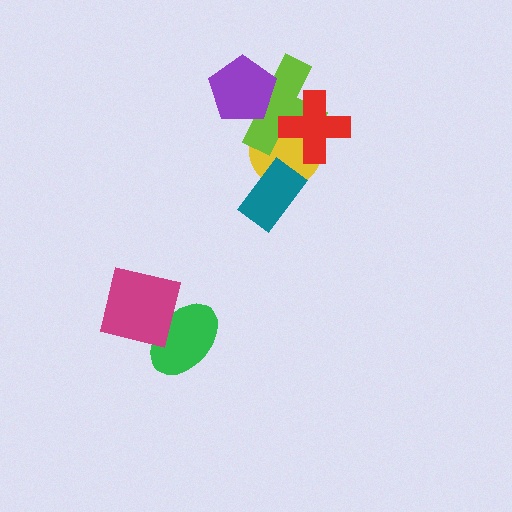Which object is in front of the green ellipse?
The magenta square is in front of the green ellipse.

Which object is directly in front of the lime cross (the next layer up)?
The purple pentagon is directly in front of the lime cross.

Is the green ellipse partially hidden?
Yes, it is partially covered by another shape.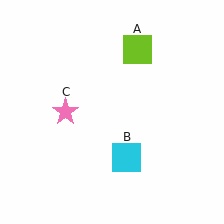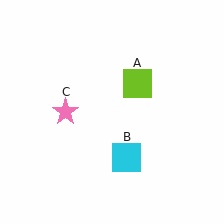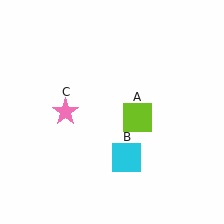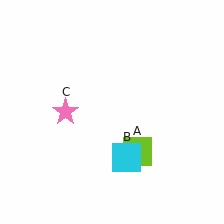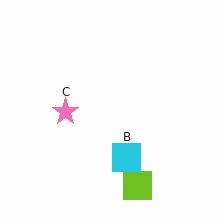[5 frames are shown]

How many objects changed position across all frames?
1 object changed position: lime square (object A).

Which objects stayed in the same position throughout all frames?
Cyan square (object B) and pink star (object C) remained stationary.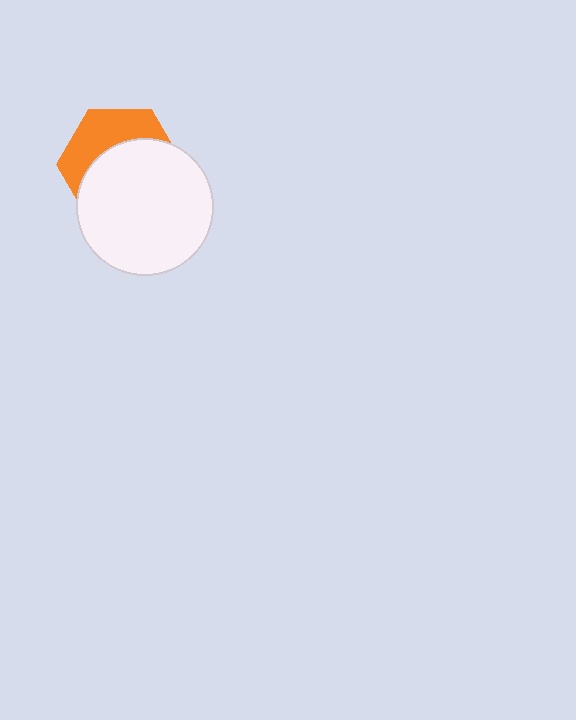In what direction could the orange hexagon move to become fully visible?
The orange hexagon could move up. That would shift it out from behind the white circle entirely.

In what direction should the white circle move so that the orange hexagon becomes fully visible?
The white circle should move down. That is the shortest direction to clear the overlap and leave the orange hexagon fully visible.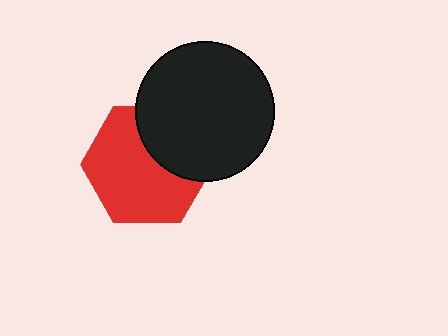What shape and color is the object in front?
The object in front is a black circle.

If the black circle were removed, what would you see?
You would see the complete red hexagon.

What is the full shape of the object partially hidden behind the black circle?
The partially hidden object is a red hexagon.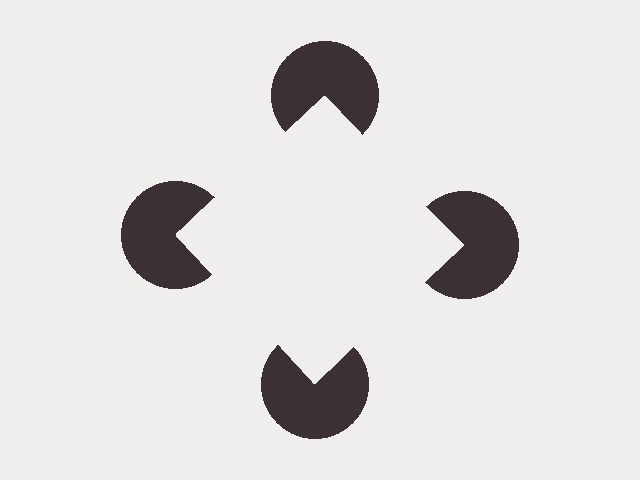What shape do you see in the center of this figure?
An illusory square — its edges are inferred from the aligned wedge cuts in the pac-man discs, not physically drawn.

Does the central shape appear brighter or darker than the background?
It typically appears slightly brighter than the background, even though no actual brightness change is drawn.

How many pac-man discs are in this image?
There are 4 — one at each vertex of the illusory square.